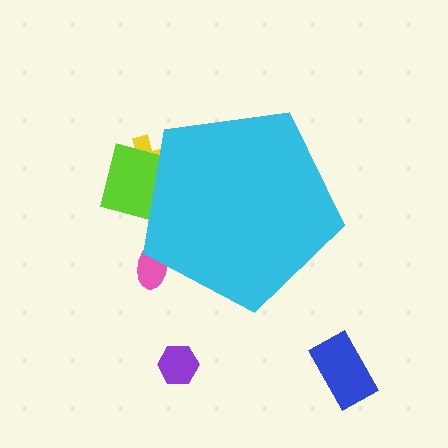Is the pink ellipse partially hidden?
Yes, the pink ellipse is partially hidden behind the cyan pentagon.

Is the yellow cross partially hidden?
Yes, the yellow cross is partially hidden behind the cyan pentagon.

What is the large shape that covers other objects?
A cyan pentagon.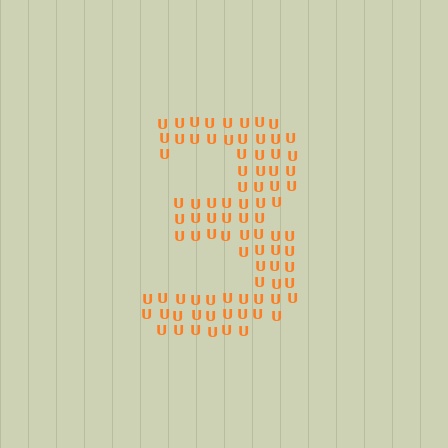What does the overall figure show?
The overall figure shows the digit 3.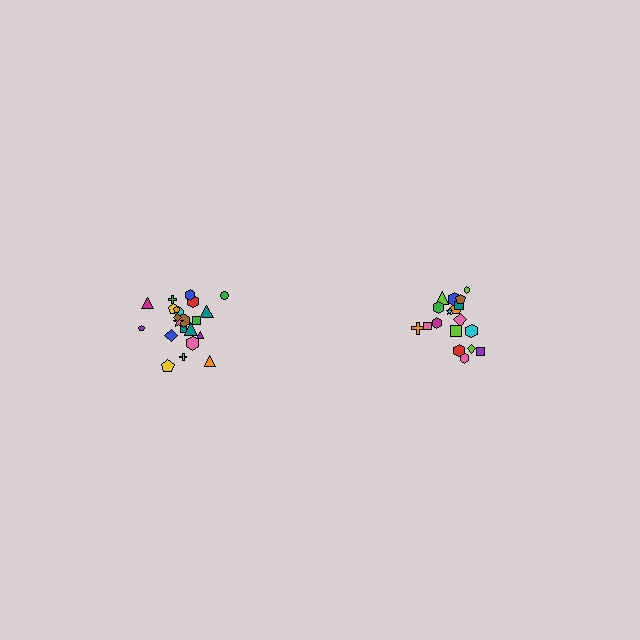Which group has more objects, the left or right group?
The left group.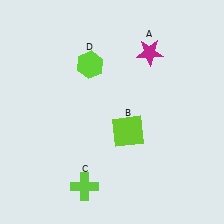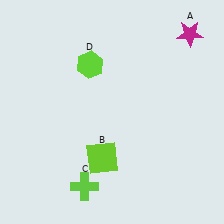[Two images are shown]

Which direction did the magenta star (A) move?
The magenta star (A) moved right.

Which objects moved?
The objects that moved are: the magenta star (A), the lime square (B).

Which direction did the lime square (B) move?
The lime square (B) moved down.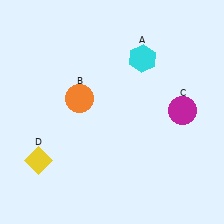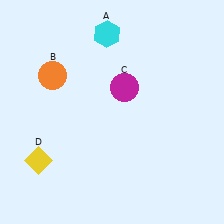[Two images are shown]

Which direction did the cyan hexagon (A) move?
The cyan hexagon (A) moved left.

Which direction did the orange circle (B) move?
The orange circle (B) moved left.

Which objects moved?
The objects that moved are: the cyan hexagon (A), the orange circle (B), the magenta circle (C).